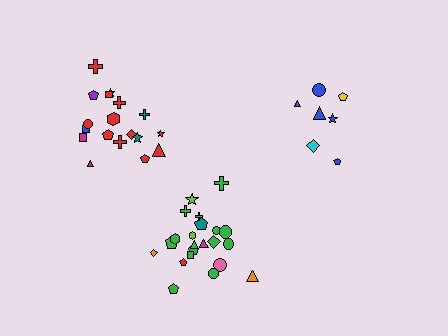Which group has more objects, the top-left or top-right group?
The top-left group.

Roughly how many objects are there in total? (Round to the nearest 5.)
Roughly 45 objects in total.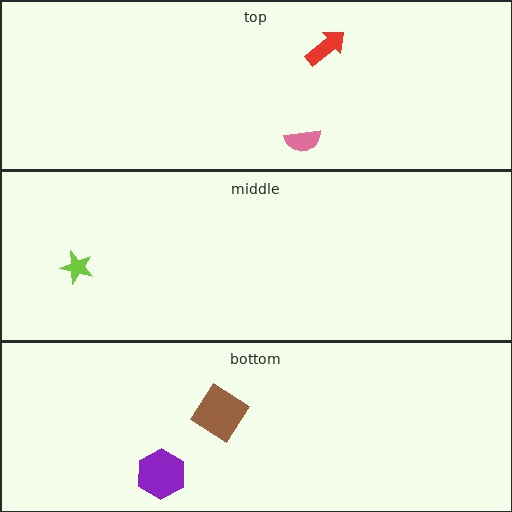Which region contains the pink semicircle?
The top region.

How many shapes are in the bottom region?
2.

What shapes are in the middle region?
The lime star.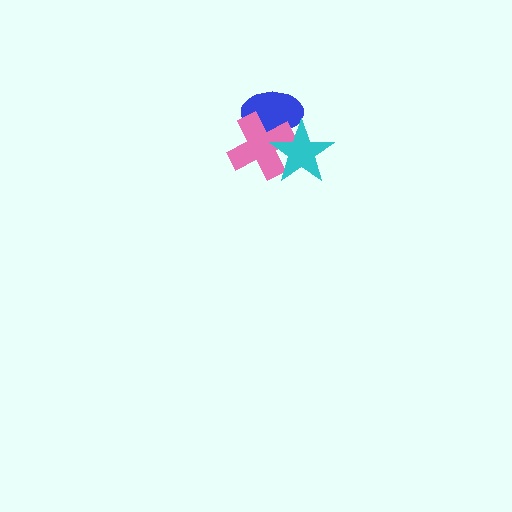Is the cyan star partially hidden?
No, no other shape covers it.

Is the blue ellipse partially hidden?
Yes, it is partially covered by another shape.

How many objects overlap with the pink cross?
2 objects overlap with the pink cross.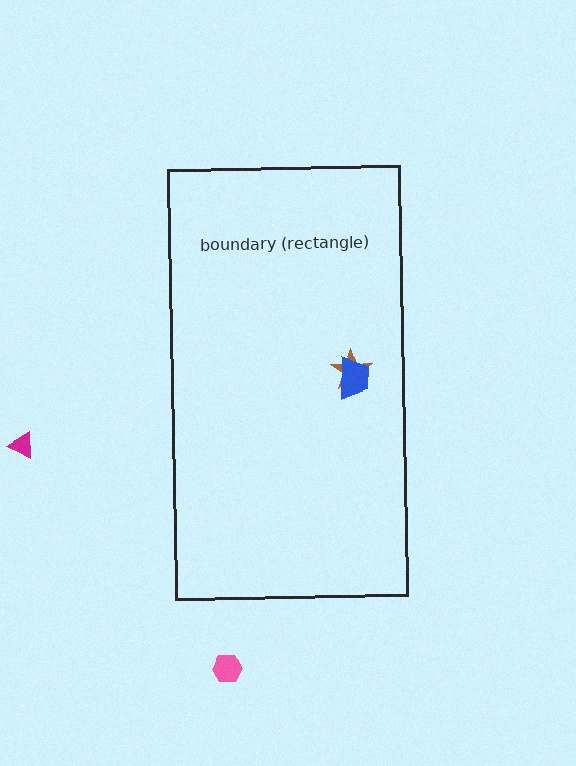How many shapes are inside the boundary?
2 inside, 2 outside.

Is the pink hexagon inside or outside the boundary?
Outside.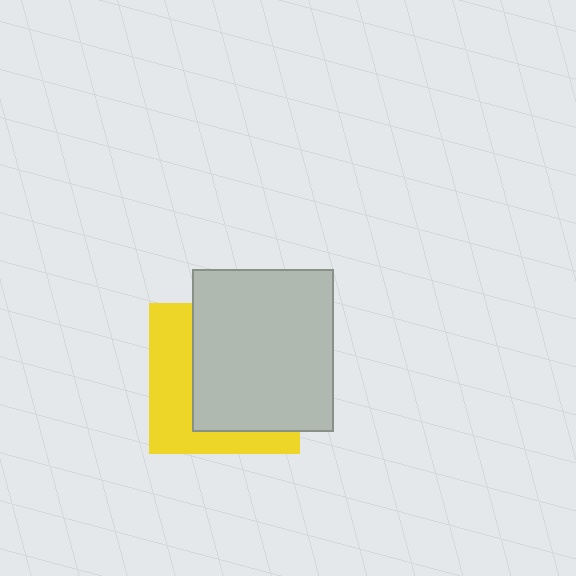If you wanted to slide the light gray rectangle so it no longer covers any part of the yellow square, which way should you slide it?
Slide it right — that is the most direct way to separate the two shapes.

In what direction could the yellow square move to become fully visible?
The yellow square could move left. That would shift it out from behind the light gray rectangle entirely.